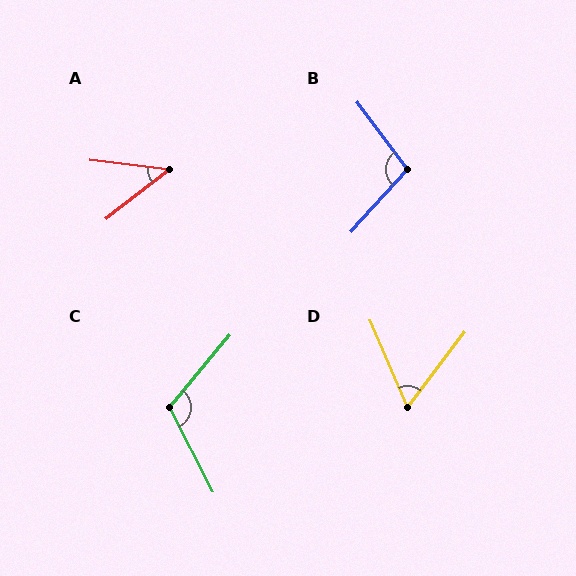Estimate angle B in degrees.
Approximately 101 degrees.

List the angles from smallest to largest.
A (45°), D (61°), B (101°), C (113°).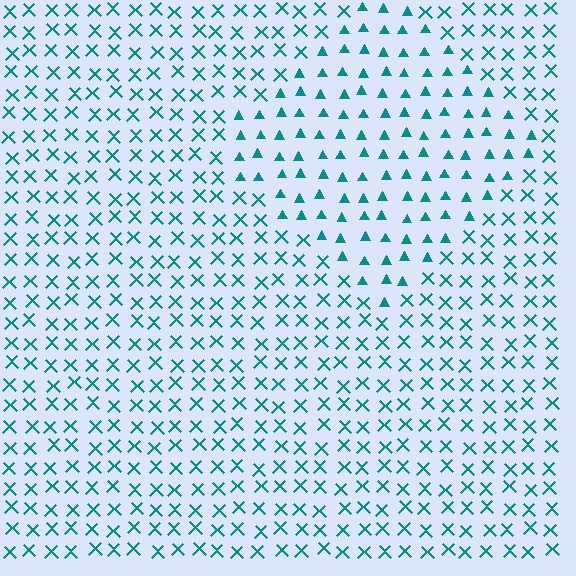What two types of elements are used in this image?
The image uses triangles inside the diamond region and X marks outside it.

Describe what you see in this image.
The image is filled with small teal elements arranged in a uniform grid. A diamond-shaped region contains triangles, while the surrounding area contains X marks. The boundary is defined purely by the change in element shape.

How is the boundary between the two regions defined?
The boundary is defined by a change in element shape: triangles inside vs. X marks outside. All elements share the same color and spacing.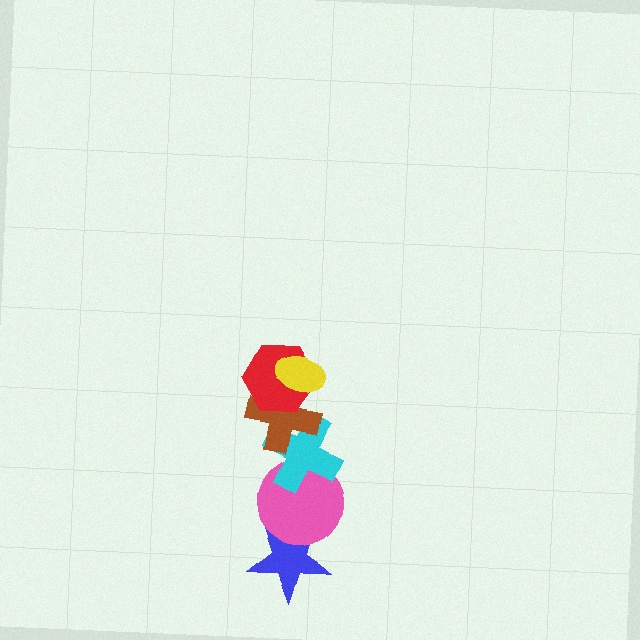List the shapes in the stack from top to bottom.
From top to bottom: the yellow ellipse, the red hexagon, the brown cross, the cyan cross, the pink circle, the blue star.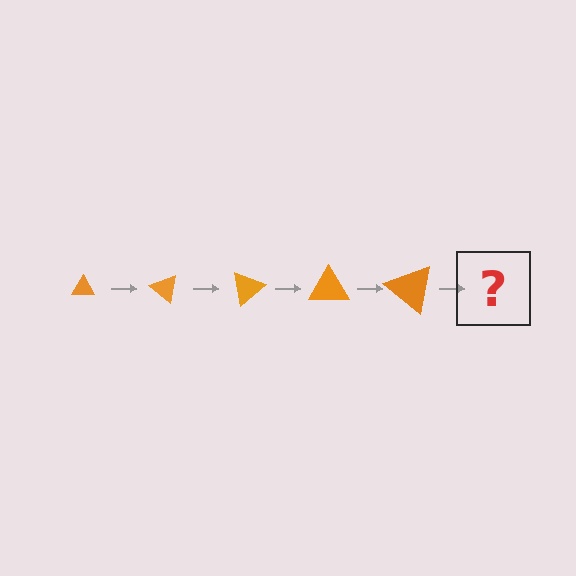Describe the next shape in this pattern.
It should be a triangle, larger than the previous one and rotated 200 degrees from the start.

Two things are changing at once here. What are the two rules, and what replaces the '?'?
The two rules are that the triangle grows larger each step and it rotates 40 degrees each step. The '?' should be a triangle, larger than the previous one and rotated 200 degrees from the start.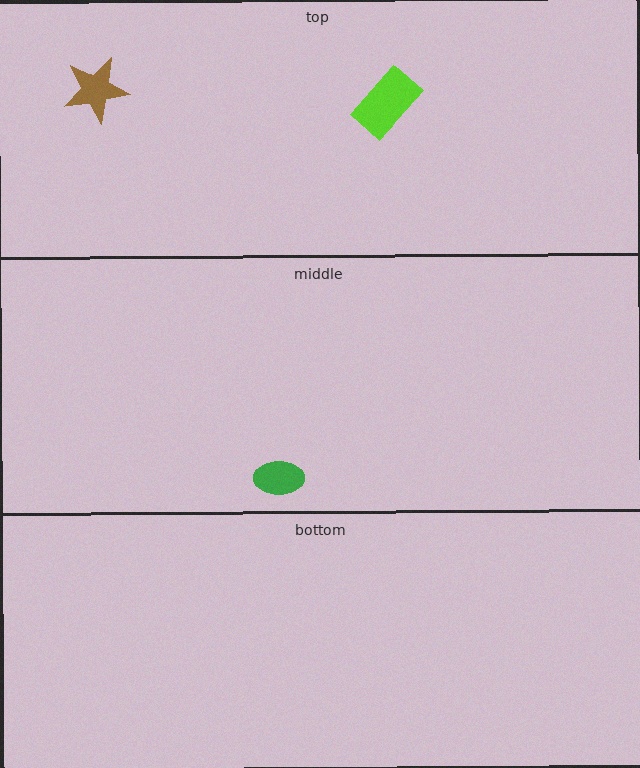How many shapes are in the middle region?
1.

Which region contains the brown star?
The top region.